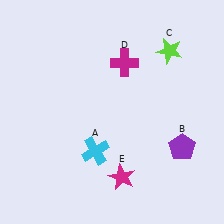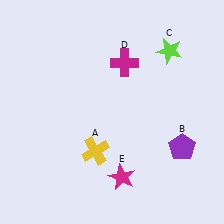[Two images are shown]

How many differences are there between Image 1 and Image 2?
There is 1 difference between the two images.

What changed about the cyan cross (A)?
In Image 1, A is cyan. In Image 2, it changed to yellow.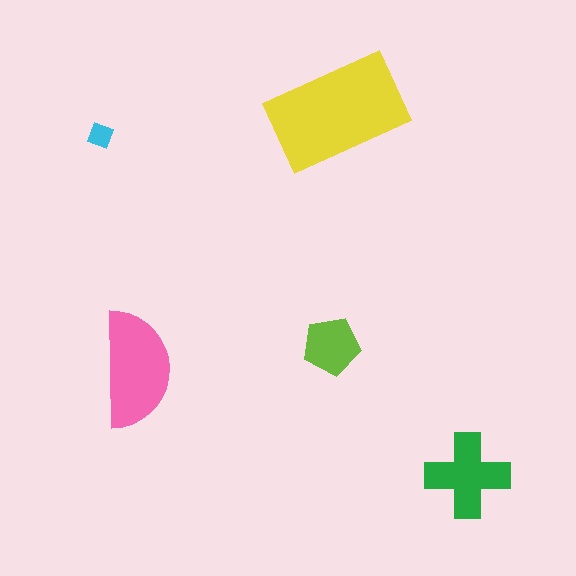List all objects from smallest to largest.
The cyan diamond, the lime pentagon, the green cross, the pink semicircle, the yellow rectangle.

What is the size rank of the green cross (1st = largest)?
3rd.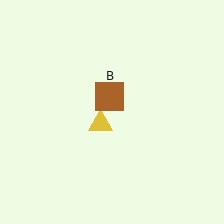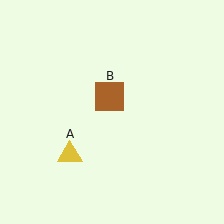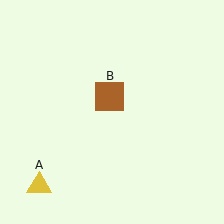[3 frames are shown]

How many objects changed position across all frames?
1 object changed position: yellow triangle (object A).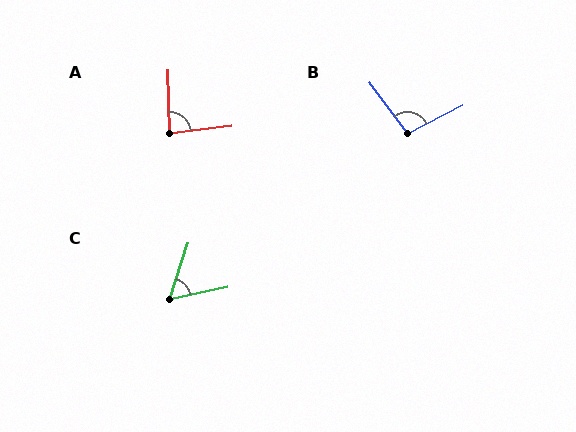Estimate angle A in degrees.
Approximately 85 degrees.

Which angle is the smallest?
C, at approximately 60 degrees.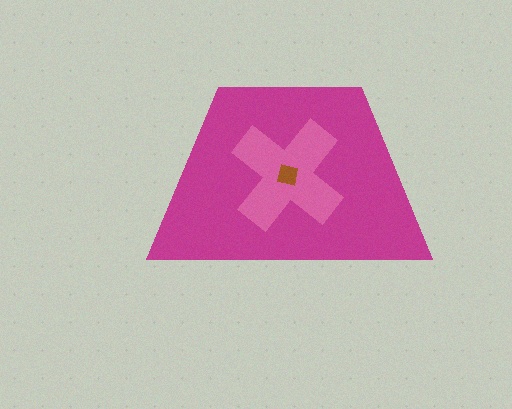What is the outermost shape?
The magenta trapezoid.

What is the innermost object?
The brown square.